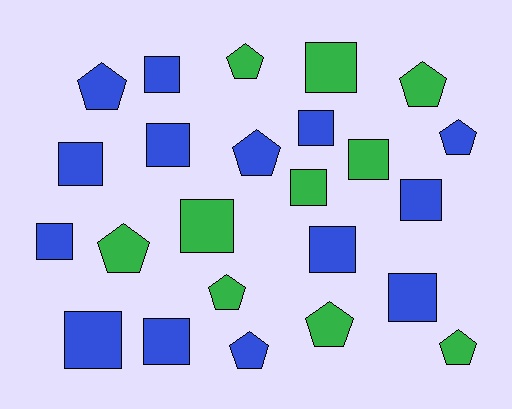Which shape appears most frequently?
Square, with 14 objects.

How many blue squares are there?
There are 10 blue squares.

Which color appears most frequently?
Blue, with 14 objects.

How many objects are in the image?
There are 24 objects.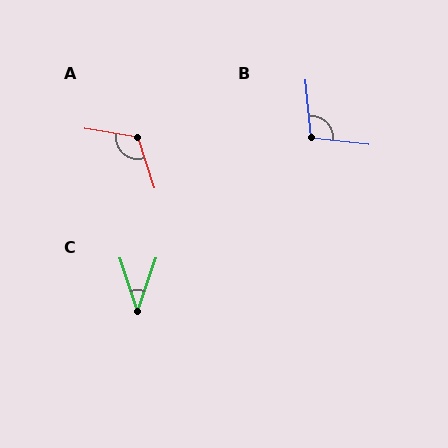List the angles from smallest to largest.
C (38°), B (101°), A (118°).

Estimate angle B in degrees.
Approximately 101 degrees.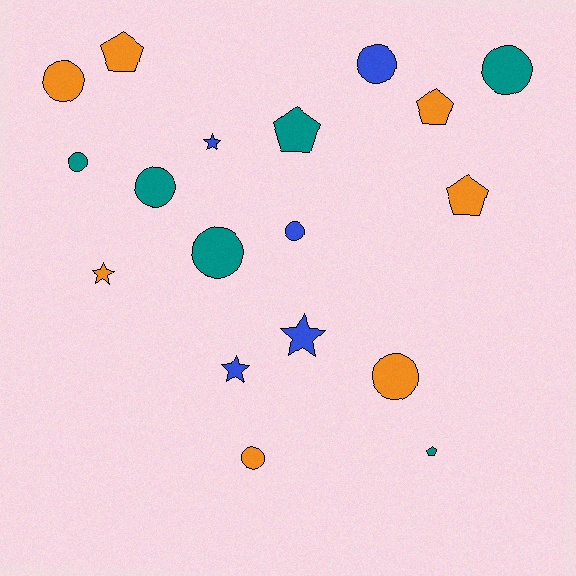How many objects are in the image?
There are 18 objects.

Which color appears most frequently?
Orange, with 7 objects.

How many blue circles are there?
There are 2 blue circles.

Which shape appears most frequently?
Circle, with 9 objects.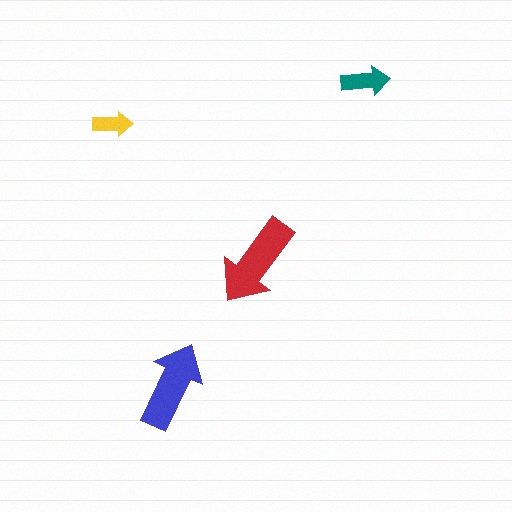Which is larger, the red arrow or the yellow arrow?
The red one.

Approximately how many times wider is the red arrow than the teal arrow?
About 2 times wider.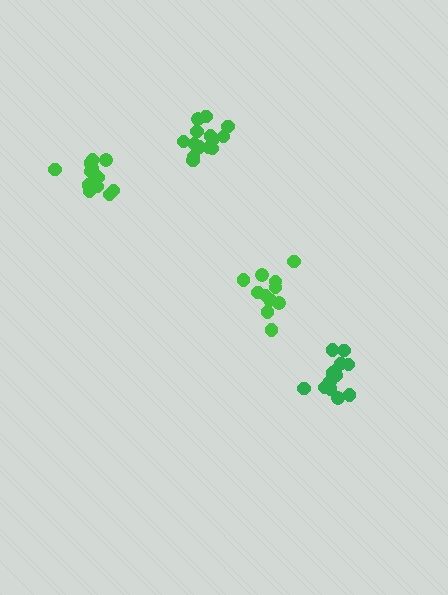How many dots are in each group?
Group 1: 11 dots, Group 2: 13 dots, Group 3: 14 dots, Group 4: 14 dots (52 total).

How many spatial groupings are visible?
There are 4 spatial groupings.